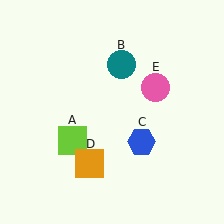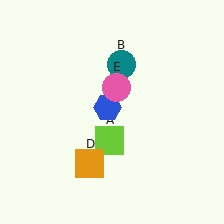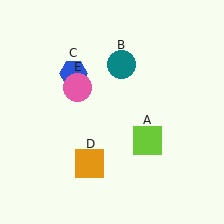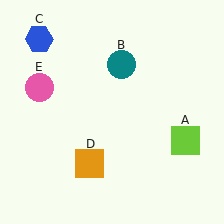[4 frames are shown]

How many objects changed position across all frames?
3 objects changed position: lime square (object A), blue hexagon (object C), pink circle (object E).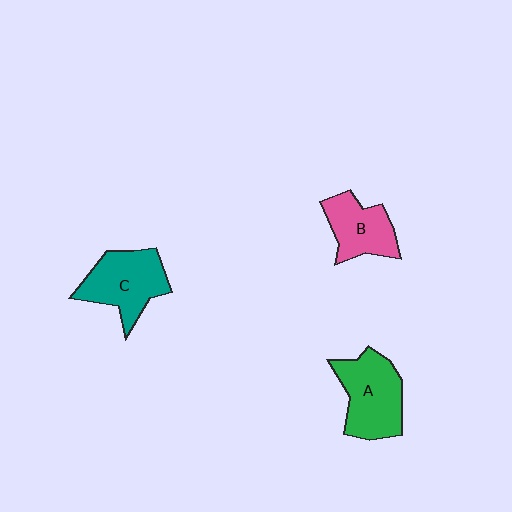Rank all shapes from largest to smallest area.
From largest to smallest: A (green), C (teal), B (pink).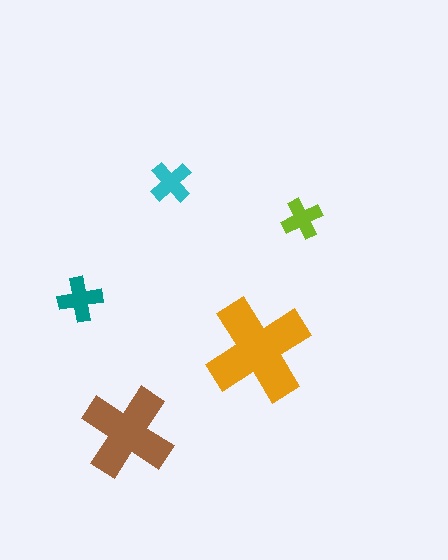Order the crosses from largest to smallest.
the orange one, the brown one, the teal one, the cyan one, the lime one.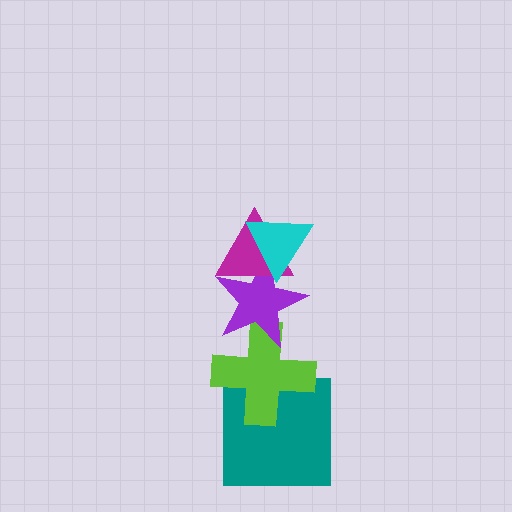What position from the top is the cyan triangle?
The cyan triangle is 1st from the top.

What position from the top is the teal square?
The teal square is 5th from the top.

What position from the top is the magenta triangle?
The magenta triangle is 2nd from the top.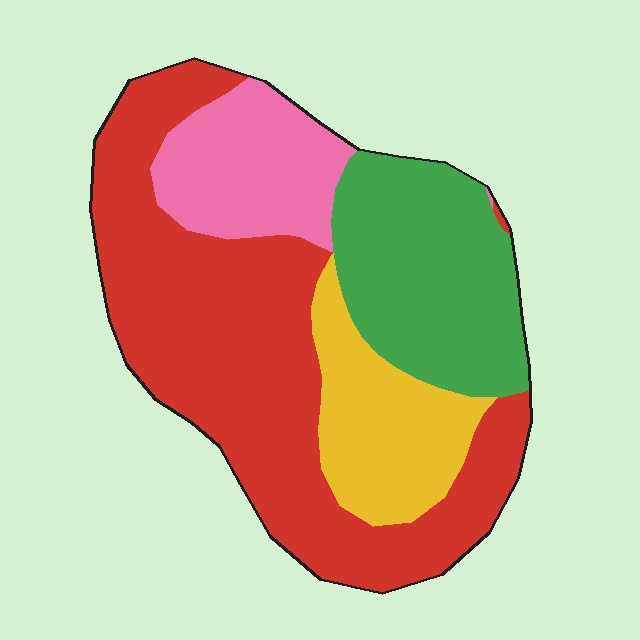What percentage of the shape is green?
Green covers around 25% of the shape.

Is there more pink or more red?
Red.